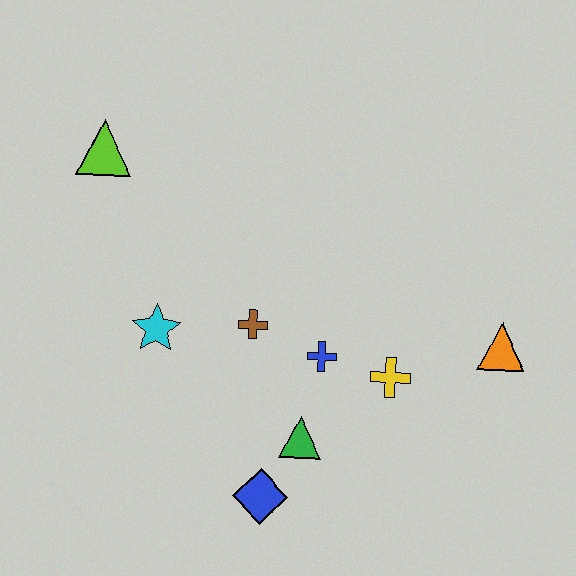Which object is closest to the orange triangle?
The yellow cross is closest to the orange triangle.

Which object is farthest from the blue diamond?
The lime triangle is farthest from the blue diamond.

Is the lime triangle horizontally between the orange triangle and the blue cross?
No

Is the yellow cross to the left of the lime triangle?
No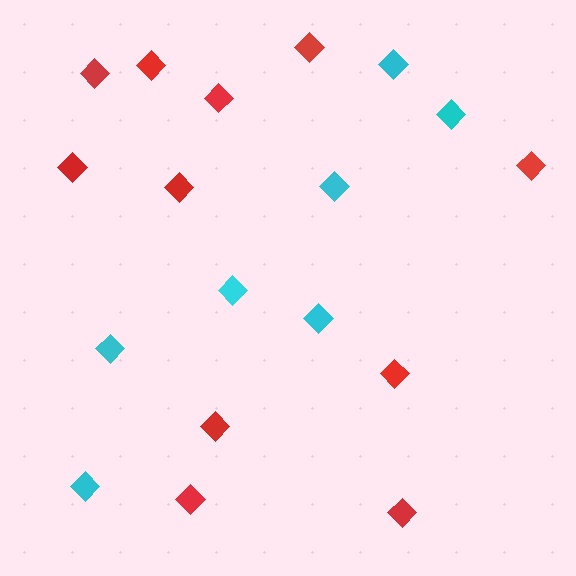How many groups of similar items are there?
There are 2 groups: one group of cyan diamonds (7) and one group of red diamonds (11).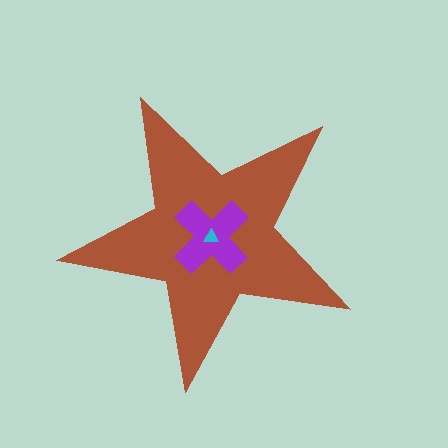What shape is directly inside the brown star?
The purple cross.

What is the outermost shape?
The brown star.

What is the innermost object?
The cyan triangle.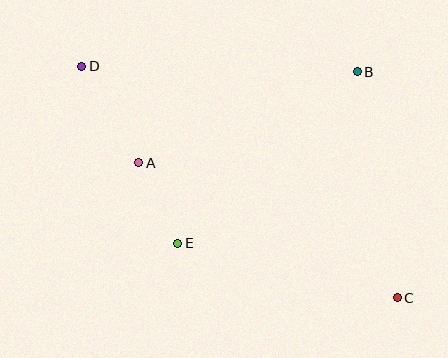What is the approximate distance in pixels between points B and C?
The distance between B and C is approximately 230 pixels.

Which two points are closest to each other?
Points A and E are closest to each other.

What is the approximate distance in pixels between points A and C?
The distance between A and C is approximately 292 pixels.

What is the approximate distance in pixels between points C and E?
The distance between C and E is approximately 226 pixels.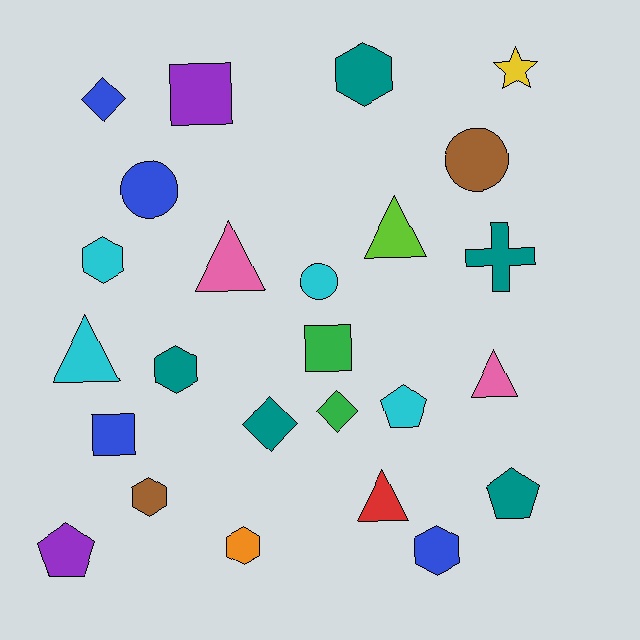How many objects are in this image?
There are 25 objects.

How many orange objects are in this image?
There is 1 orange object.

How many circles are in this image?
There are 3 circles.